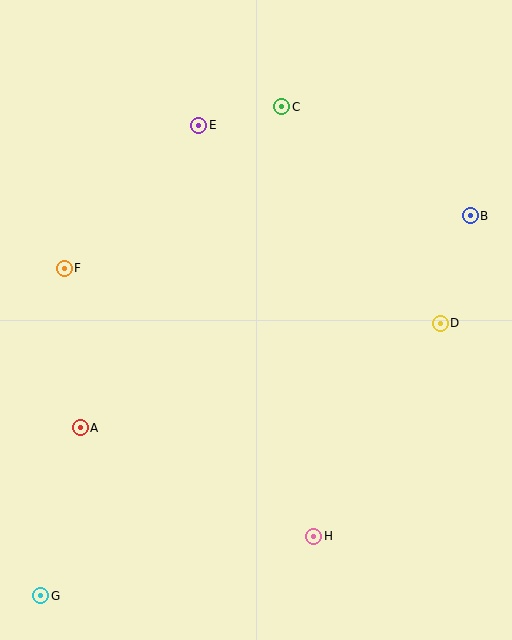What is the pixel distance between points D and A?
The distance between D and A is 375 pixels.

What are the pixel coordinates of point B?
Point B is at (470, 216).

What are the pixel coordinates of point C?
Point C is at (282, 107).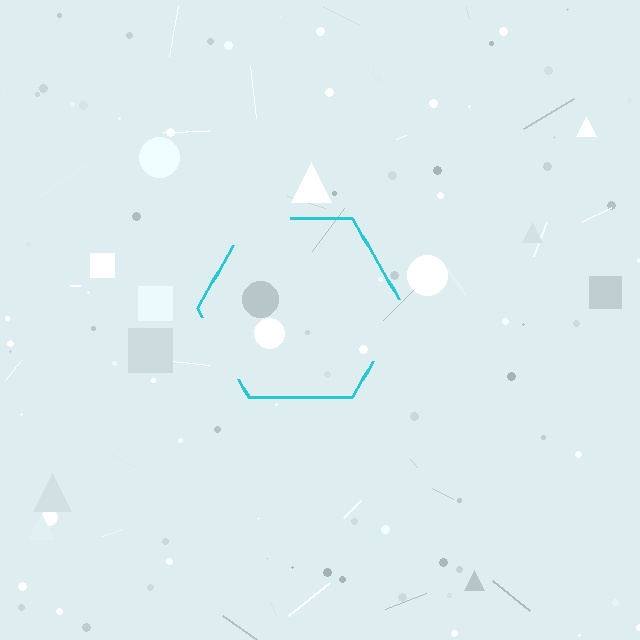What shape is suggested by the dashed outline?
The dashed outline suggests a hexagon.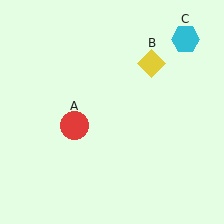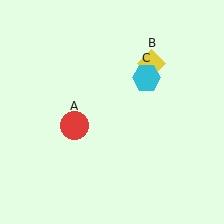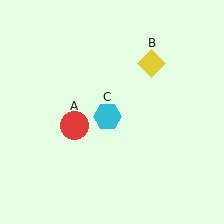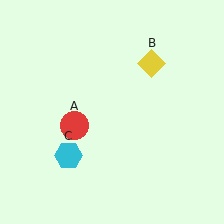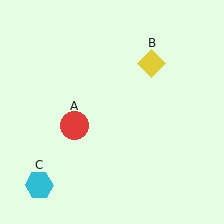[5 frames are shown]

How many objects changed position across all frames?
1 object changed position: cyan hexagon (object C).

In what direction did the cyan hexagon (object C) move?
The cyan hexagon (object C) moved down and to the left.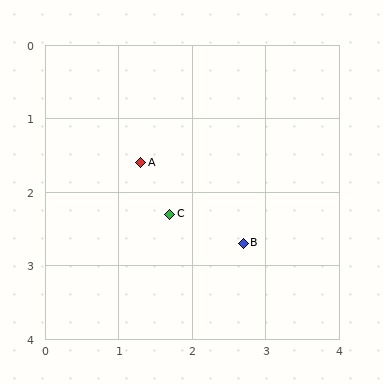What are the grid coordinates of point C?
Point C is at approximately (1.7, 2.3).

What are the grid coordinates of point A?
Point A is at approximately (1.3, 1.6).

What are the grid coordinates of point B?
Point B is at approximately (2.7, 2.7).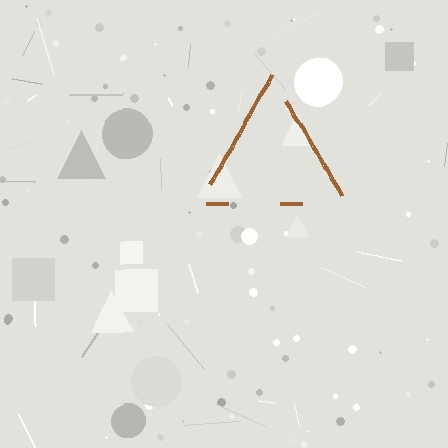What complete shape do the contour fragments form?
The contour fragments form a triangle.